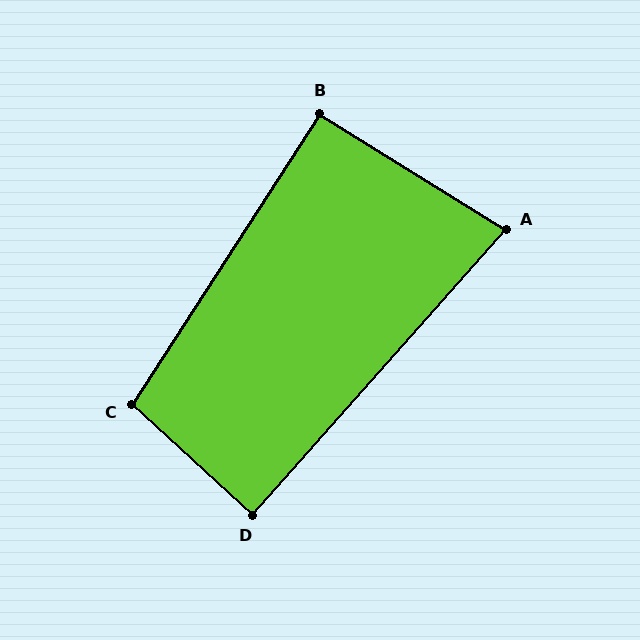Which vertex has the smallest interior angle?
A, at approximately 80 degrees.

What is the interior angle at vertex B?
Approximately 91 degrees (approximately right).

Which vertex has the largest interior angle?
C, at approximately 100 degrees.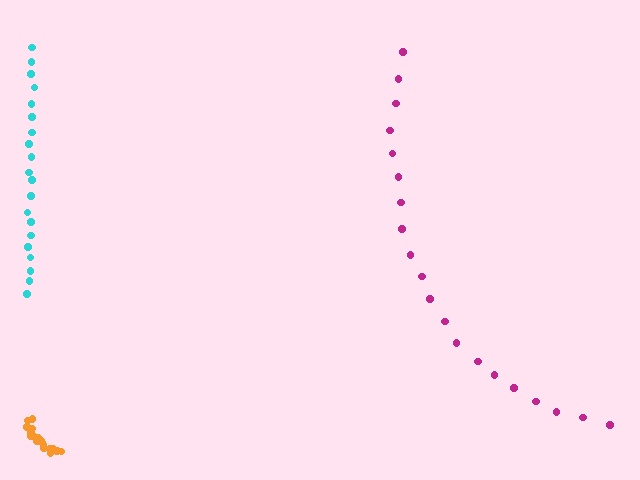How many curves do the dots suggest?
There are 3 distinct paths.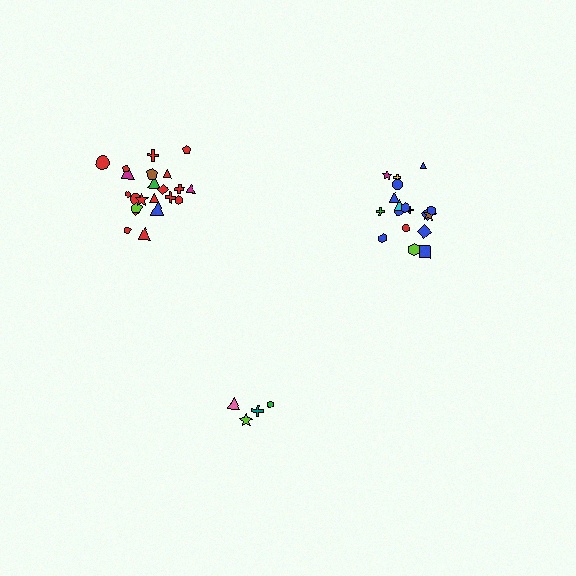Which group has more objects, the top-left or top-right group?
The top-left group.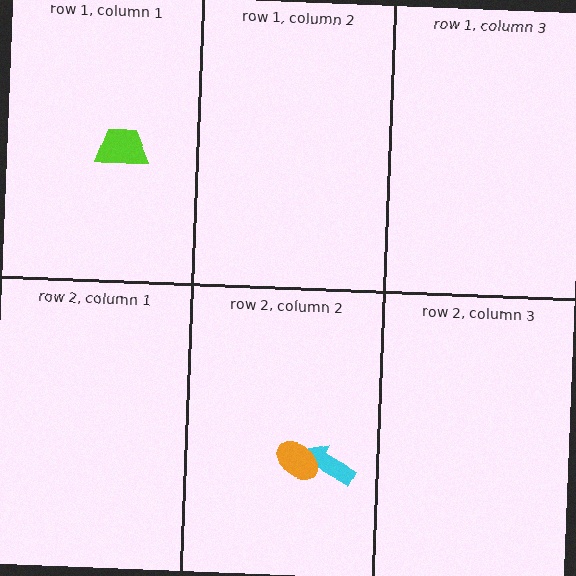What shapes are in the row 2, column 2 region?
The cyan arrow, the orange ellipse.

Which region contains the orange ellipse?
The row 2, column 2 region.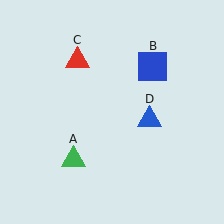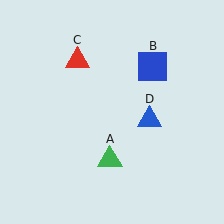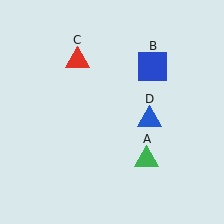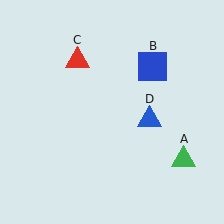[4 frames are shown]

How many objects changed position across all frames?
1 object changed position: green triangle (object A).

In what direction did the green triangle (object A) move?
The green triangle (object A) moved right.